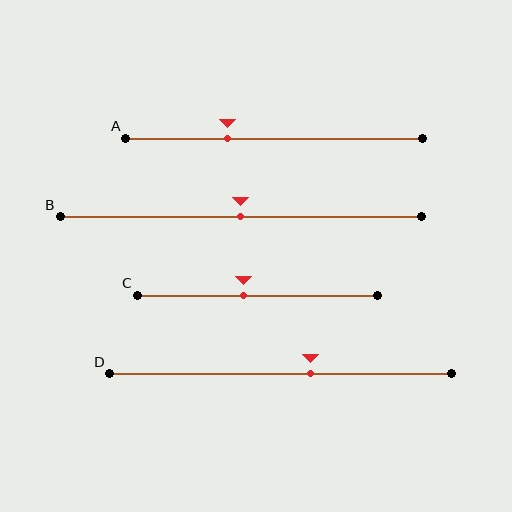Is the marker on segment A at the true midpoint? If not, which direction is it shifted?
No, the marker on segment A is shifted to the left by about 16% of the segment length.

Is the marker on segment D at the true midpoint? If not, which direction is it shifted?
No, the marker on segment D is shifted to the right by about 9% of the segment length.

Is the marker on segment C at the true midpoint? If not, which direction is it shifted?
No, the marker on segment C is shifted to the left by about 6% of the segment length.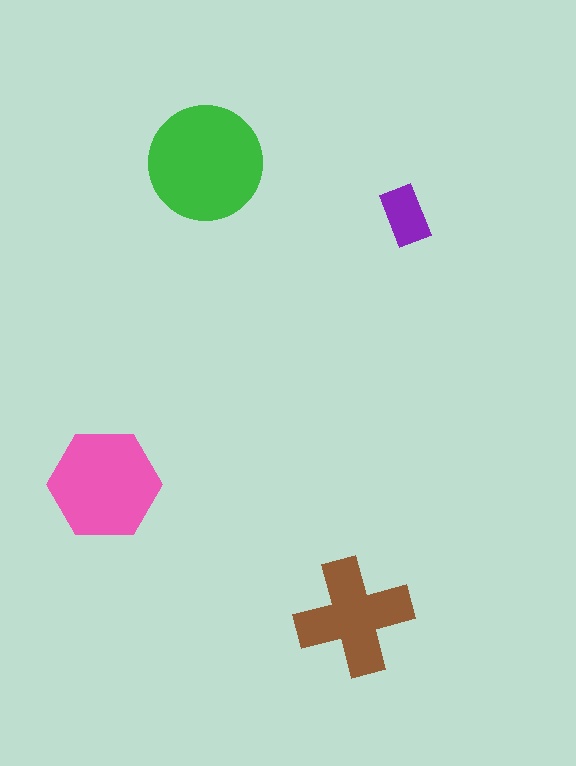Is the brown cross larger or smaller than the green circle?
Smaller.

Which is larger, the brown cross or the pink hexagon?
The pink hexagon.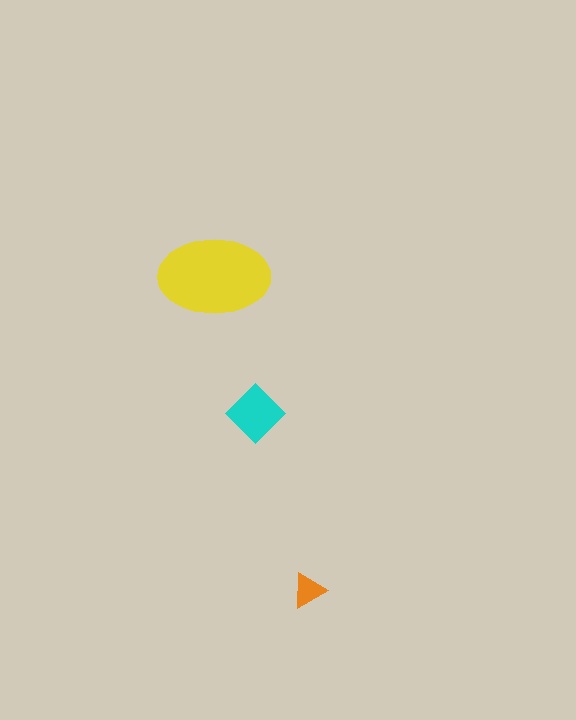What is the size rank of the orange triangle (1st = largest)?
3rd.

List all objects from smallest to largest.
The orange triangle, the cyan diamond, the yellow ellipse.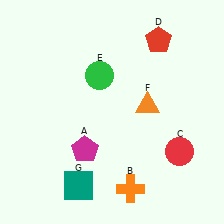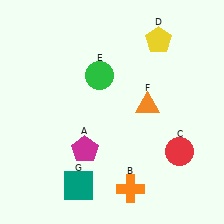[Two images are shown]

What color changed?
The pentagon (D) changed from red in Image 1 to yellow in Image 2.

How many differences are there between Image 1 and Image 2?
There is 1 difference between the two images.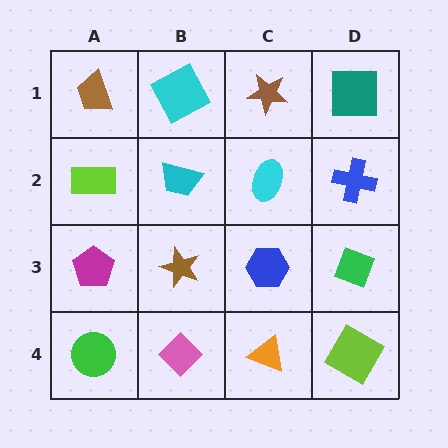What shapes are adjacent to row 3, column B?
A cyan trapezoid (row 2, column B), a pink diamond (row 4, column B), a magenta pentagon (row 3, column A), a blue hexagon (row 3, column C).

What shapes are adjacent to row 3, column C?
A cyan ellipse (row 2, column C), an orange triangle (row 4, column C), a brown star (row 3, column B), a green diamond (row 3, column D).